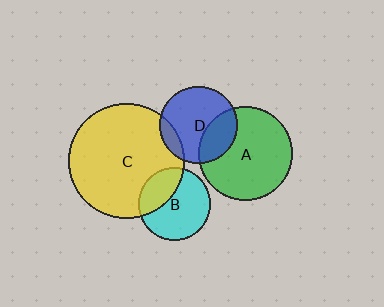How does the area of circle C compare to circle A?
Approximately 1.5 times.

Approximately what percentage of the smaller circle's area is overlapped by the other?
Approximately 30%.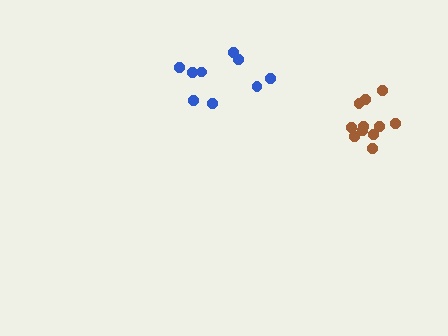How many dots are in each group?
Group 1: 9 dots, Group 2: 11 dots (20 total).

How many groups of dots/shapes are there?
There are 2 groups.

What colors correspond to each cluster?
The clusters are colored: blue, brown.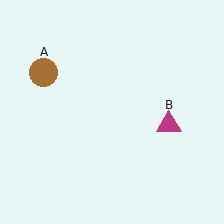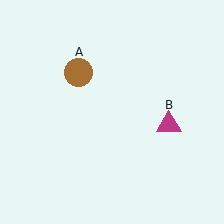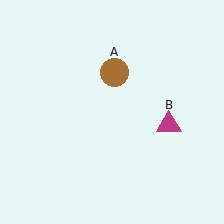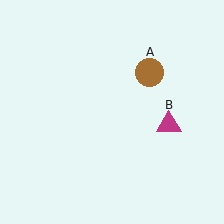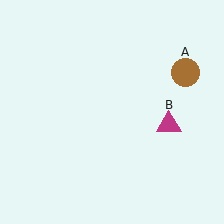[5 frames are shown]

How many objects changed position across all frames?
1 object changed position: brown circle (object A).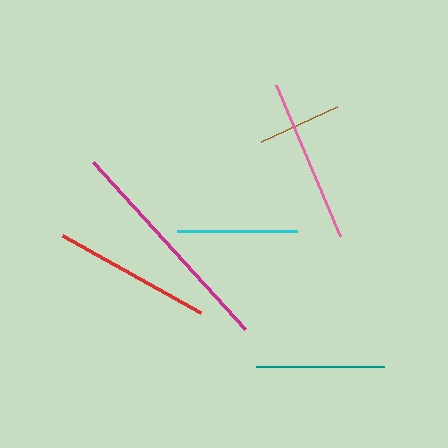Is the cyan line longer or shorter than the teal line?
The teal line is longer than the cyan line.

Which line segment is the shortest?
The brown line is the shortest at approximately 83 pixels.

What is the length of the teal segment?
The teal segment is approximately 128 pixels long.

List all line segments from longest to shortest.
From longest to shortest: magenta, pink, red, teal, cyan, brown.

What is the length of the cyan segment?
The cyan segment is approximately 120 pixels long.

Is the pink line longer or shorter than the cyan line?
The pink line is longer than the cyan line.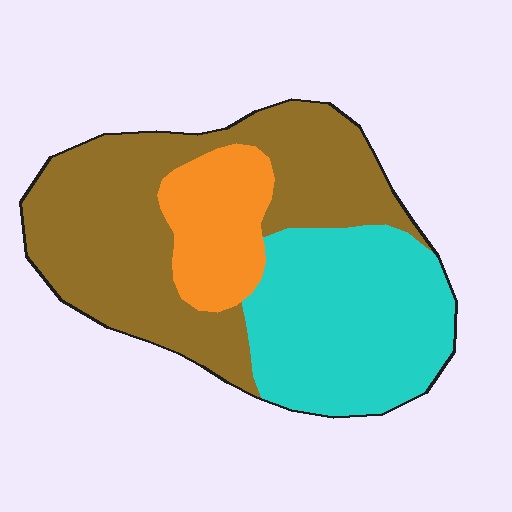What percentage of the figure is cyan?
Cyan takes up between a quarter and a half of the figure.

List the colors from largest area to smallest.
From largest to smallest: brown, cyan, orange.